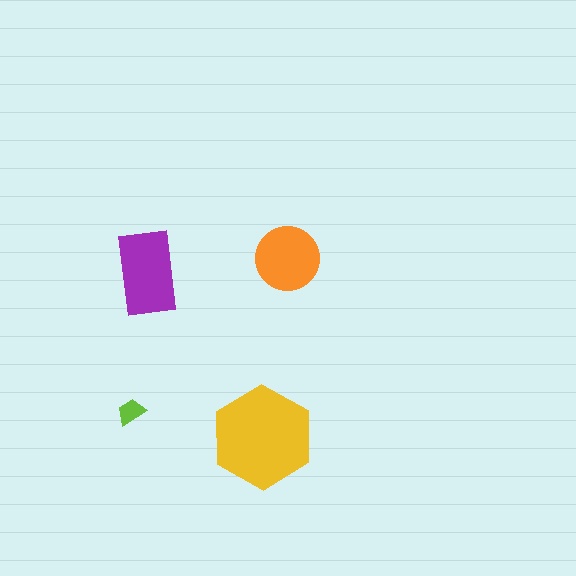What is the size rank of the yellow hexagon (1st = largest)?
1st.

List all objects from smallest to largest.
The lime trapezoid, the orange circle, the purple rectangle, the yellow hexagon.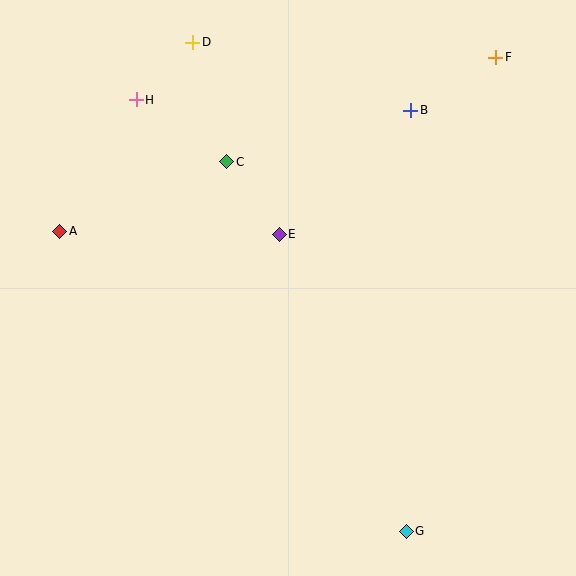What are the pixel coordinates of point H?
Point H is at (136, 100).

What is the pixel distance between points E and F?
The distance between E and F is 280 pixels.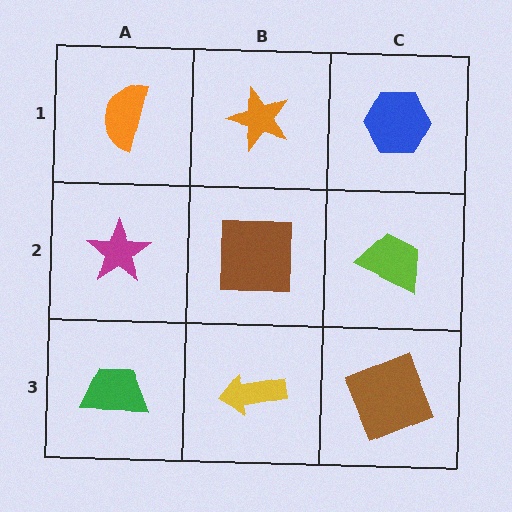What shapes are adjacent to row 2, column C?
A blue hexagon (row 1, column C), a brown square (row 3, column C), a brown square (row 2, column B).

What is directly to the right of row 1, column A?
An orange star.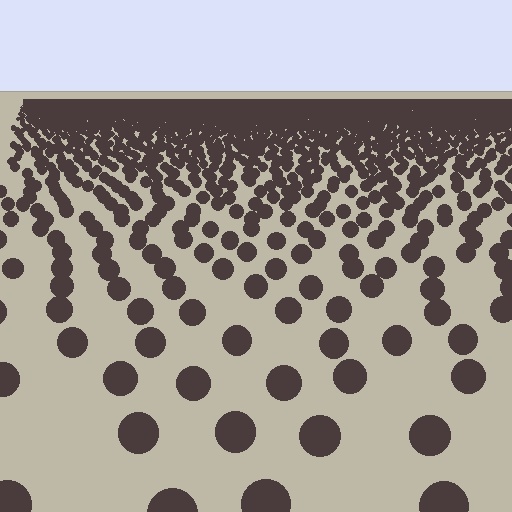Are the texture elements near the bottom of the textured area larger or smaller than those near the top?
Larger. Near the bottom, elements are closer to the viewer and appear at a bigger on-screen size.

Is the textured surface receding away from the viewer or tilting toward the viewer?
The surface is receding away from the viewer. Texture elements get smaller and denser toward the top.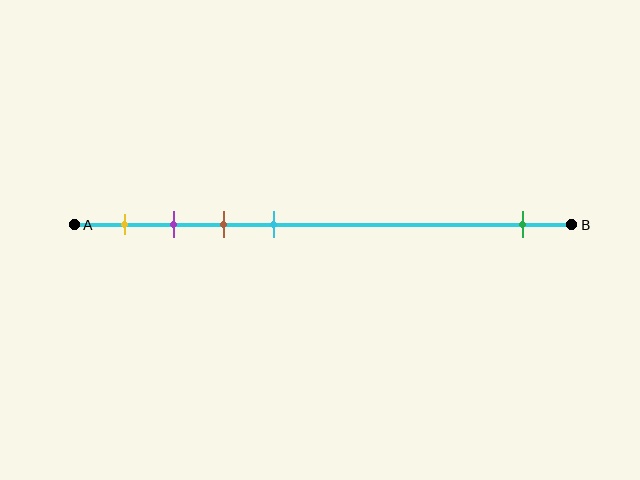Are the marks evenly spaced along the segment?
No, the marks are not evenly spaced.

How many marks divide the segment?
There are 5 marks dividing the segment.